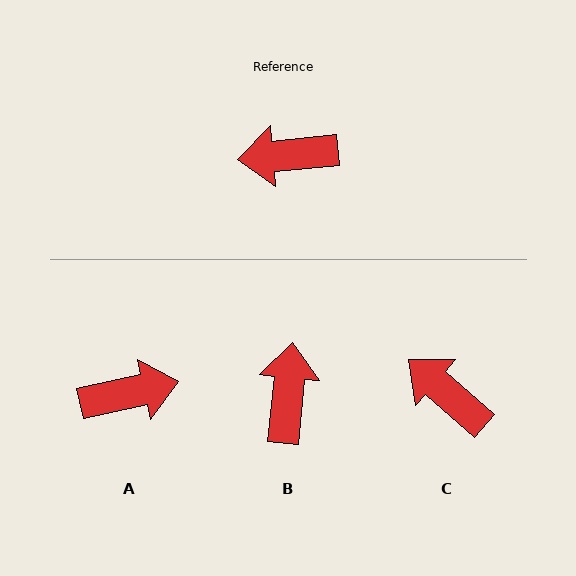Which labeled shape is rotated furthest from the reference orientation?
A, about 173 degrees away.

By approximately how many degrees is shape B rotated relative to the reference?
Approximately 101 degrees clockwise.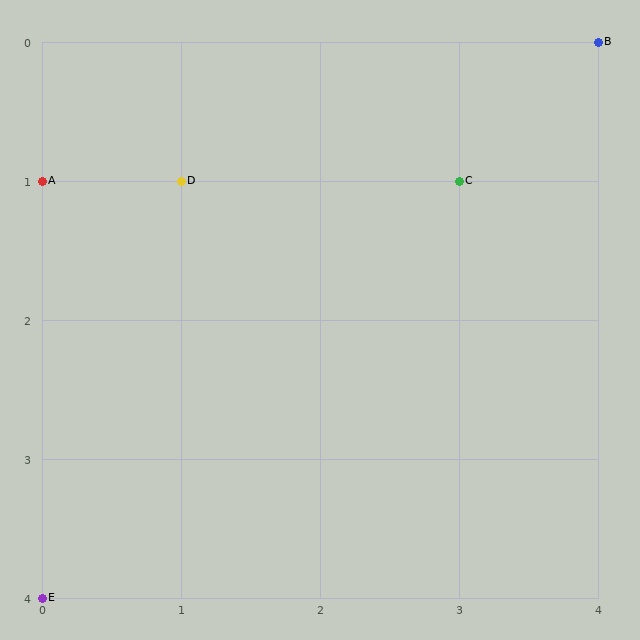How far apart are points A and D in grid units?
Points A and D are 1 column apart.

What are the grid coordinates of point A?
Point A is at grid coordinates (0, 1).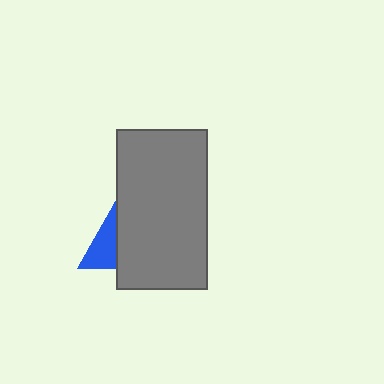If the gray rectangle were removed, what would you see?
You would see the complete blue triangle.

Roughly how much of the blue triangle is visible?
A small part of it is visible (roughly 34%).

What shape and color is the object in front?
The object in front is a gray rectangle.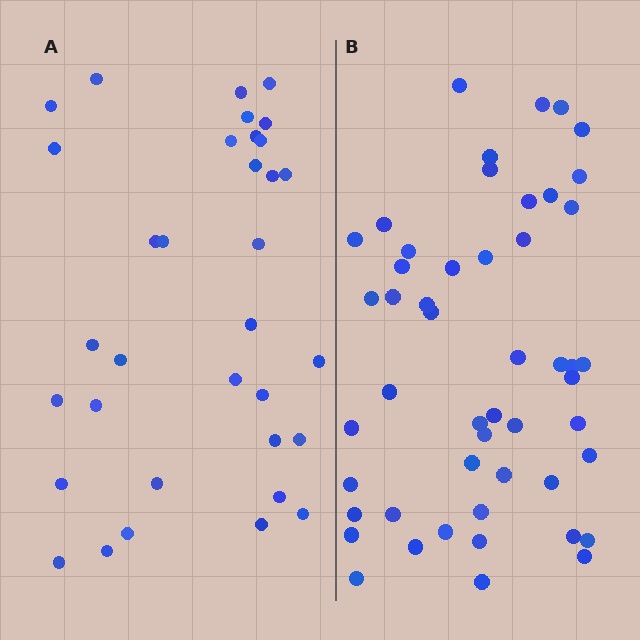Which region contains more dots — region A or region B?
Region B (the right region) has more dots.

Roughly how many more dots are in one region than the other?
Region B has approximately 15 more dots than region A.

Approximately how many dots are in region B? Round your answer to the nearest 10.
About 50 dots.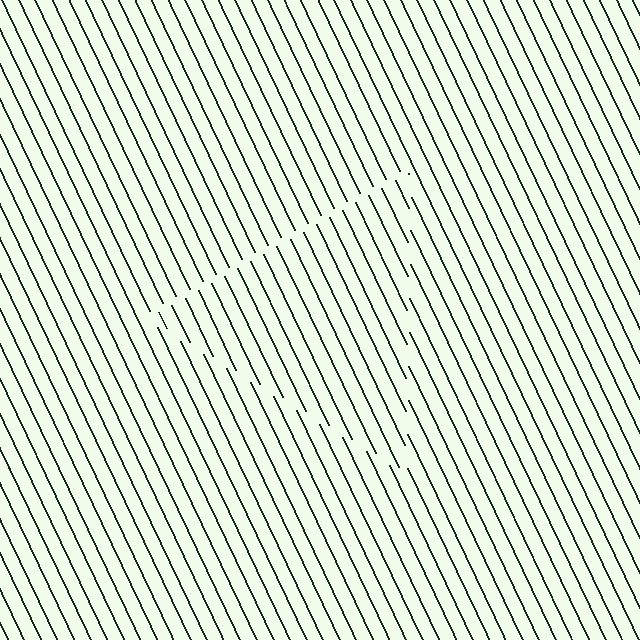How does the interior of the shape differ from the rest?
The interior of the shape contains the same grating, shifted by half a period — the contour is defined by the phase discontinuity where line-ends from the inner and outer gratings abut.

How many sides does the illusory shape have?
3 sides — the line-ends trace a triangle.